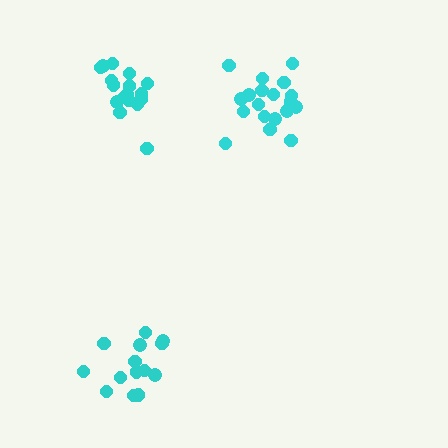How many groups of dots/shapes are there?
There are 3 groups.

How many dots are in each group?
Group 1: 14 dots, Group 2: 17 dots, Group 3: 19 dots (50 total).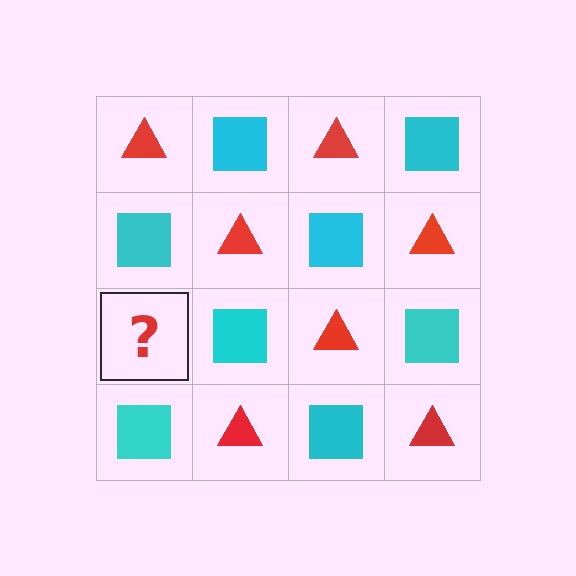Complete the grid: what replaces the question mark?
The question mark should be replaced with a red triangle.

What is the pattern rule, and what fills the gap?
The rule is that it alternates red triangle and cyan square in a checkerboard pattern. The gap should be filled with a red triangle.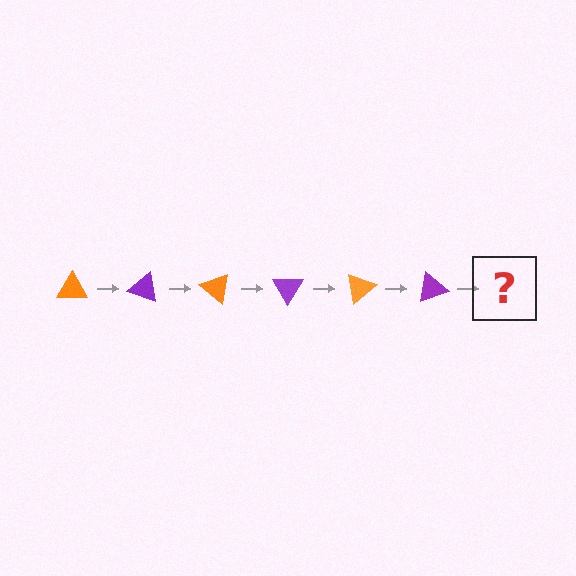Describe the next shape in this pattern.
It should be an orange triangle, rotated 120 degrees from the start.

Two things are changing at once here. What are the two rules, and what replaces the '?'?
The two rules are that it rotates 20 degrees each step and the color cycles through orange and purple. The '?' should be an orange triangle, rotated 120 degrees from the start.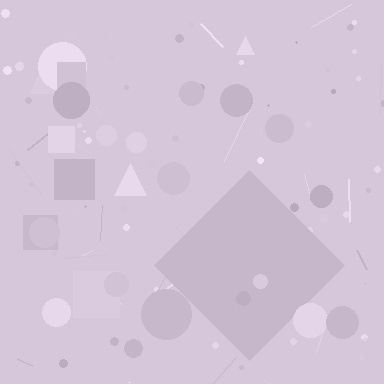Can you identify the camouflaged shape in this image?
The camouflaged shape is a diamond.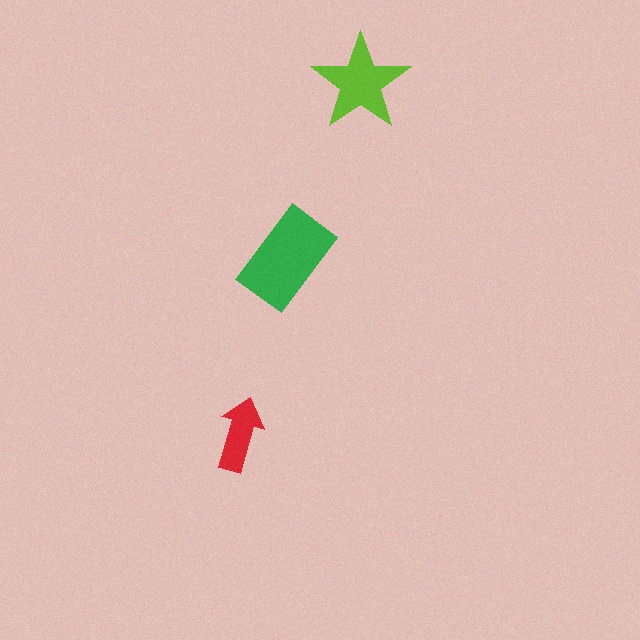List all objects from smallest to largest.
The red arrow, the lime star, the green rectangle.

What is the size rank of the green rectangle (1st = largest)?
1st.